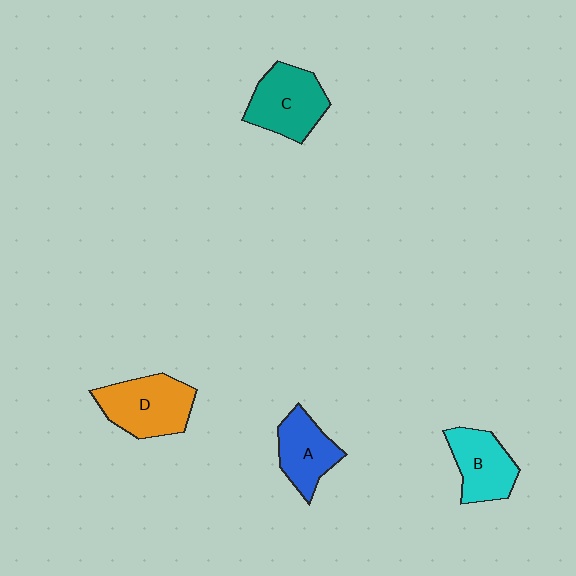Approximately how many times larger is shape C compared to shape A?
Approximately 1.2 times.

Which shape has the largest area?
Shape D (orange).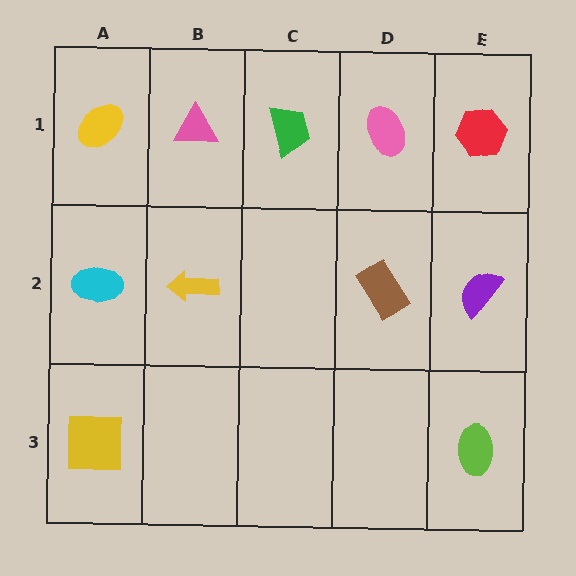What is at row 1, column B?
A pink triangle.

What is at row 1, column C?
A green trapezoid.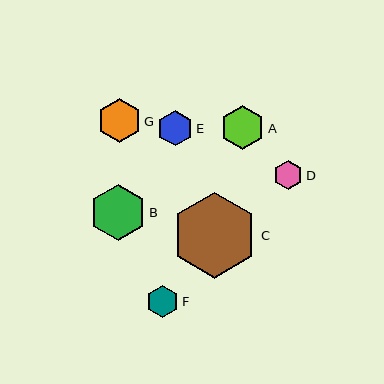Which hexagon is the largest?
Hexagon C is the largest with a size of approximately 86 pixels.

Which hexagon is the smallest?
Hexagon D is the smallest with a size of approximately 29 pixels.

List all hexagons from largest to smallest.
From largest to smallest: C, B, A, G, E, F, D.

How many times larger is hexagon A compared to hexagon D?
Hexagon A is approximately 1.5 times the size of hexagon D.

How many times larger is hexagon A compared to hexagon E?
Hexagon A is approximately 1.2 times the size of hexagon E.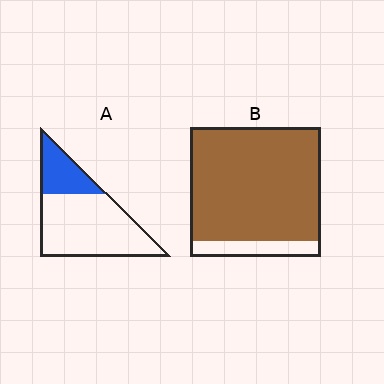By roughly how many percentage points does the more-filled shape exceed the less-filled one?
By roughly 60 percentage points (B over A).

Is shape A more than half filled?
No.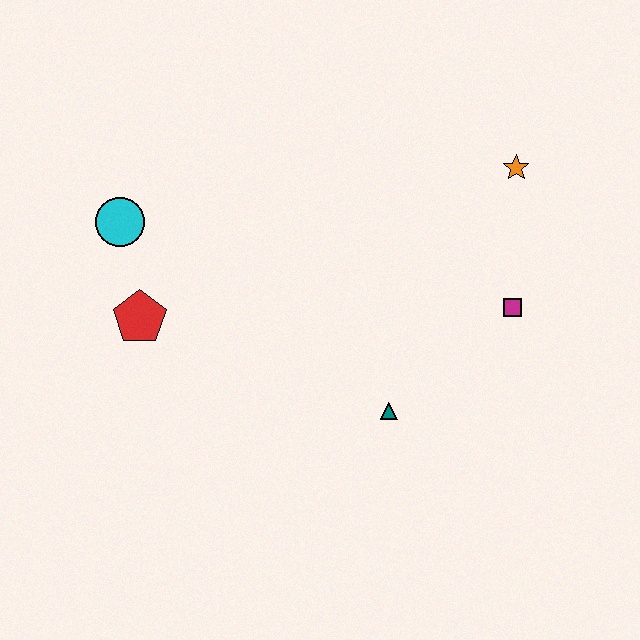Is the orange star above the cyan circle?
Yes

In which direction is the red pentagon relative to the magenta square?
The red pentagon is to the left of the magenta square.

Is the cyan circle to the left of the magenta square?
Yes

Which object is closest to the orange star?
The magenta square is closest to the orange star.